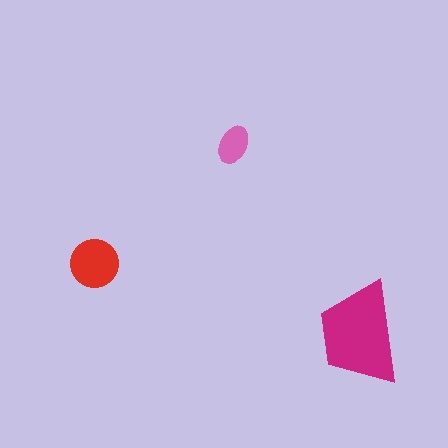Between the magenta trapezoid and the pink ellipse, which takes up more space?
The magenta trapezoid.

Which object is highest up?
The pink ellipse is topmost.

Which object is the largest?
The magenta trapezoid.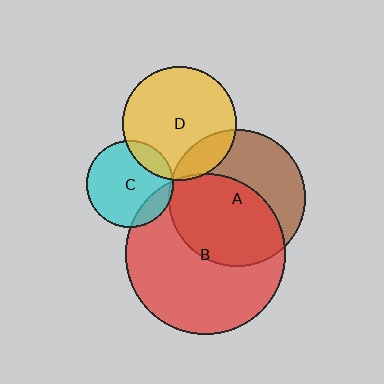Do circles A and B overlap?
Yes.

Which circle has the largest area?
Circle B (red).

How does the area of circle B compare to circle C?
Approximately 3.5 times.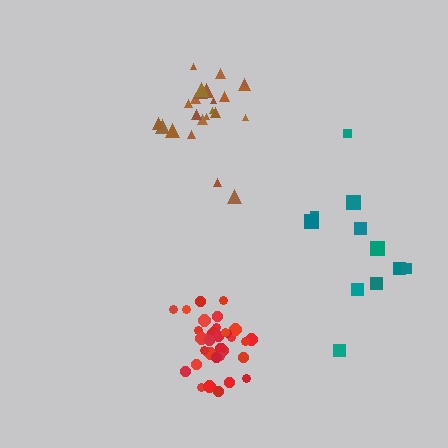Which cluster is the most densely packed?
Red.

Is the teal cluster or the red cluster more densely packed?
Red.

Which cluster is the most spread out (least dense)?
Teal.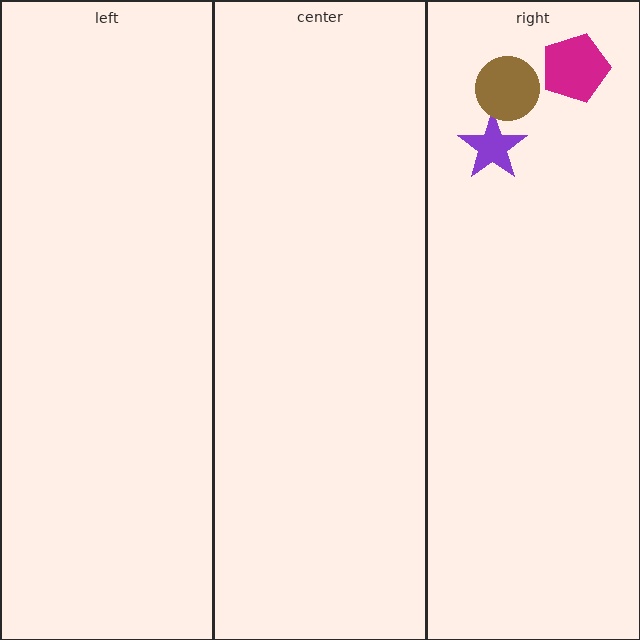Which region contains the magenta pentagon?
The right region.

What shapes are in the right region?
The purple star, the brown circle, the magenta pentagon.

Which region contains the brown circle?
The right region.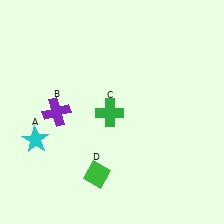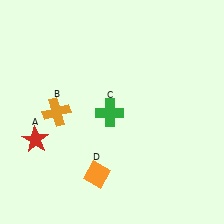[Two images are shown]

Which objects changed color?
A changed from cyan to red. B changed from purple to orange. D changed from green to orange.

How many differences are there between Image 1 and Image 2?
There are 3 differences between the two images.